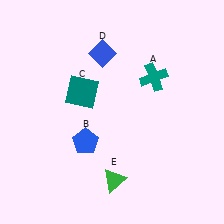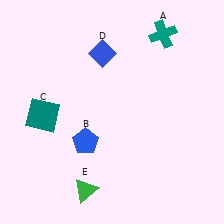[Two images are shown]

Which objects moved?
The objects that moved are: the teal cross (A), the teal square (C), the green triangle (E).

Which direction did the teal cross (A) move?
The teal cross (A) moved up.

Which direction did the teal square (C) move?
The teal square (C) moved left.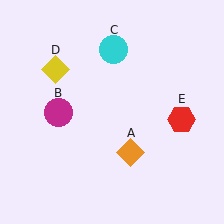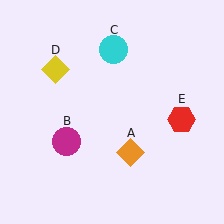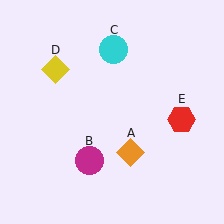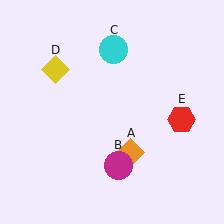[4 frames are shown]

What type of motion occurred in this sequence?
The magenta circle (object B) rotated counterclockwise around the center of the scene.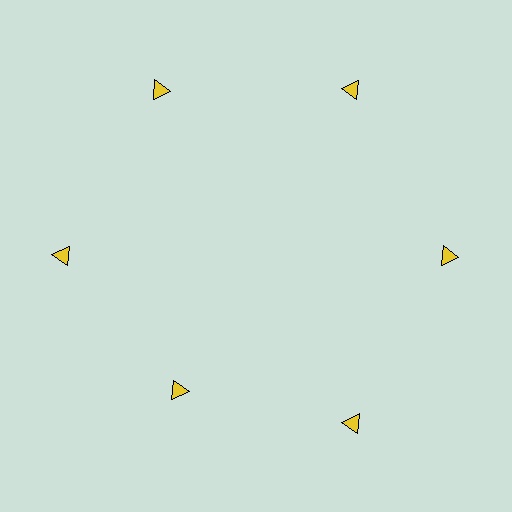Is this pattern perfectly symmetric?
No. The 6 yellow triangles are arranged in a ring, but one element near the 7 o'clock position is pulled inward toward the center, breaking the 6-fold rotational symmetry.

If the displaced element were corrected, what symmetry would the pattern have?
It would have 6-fold rotational symmetry — the pattern would map onto itself every 60 degrees.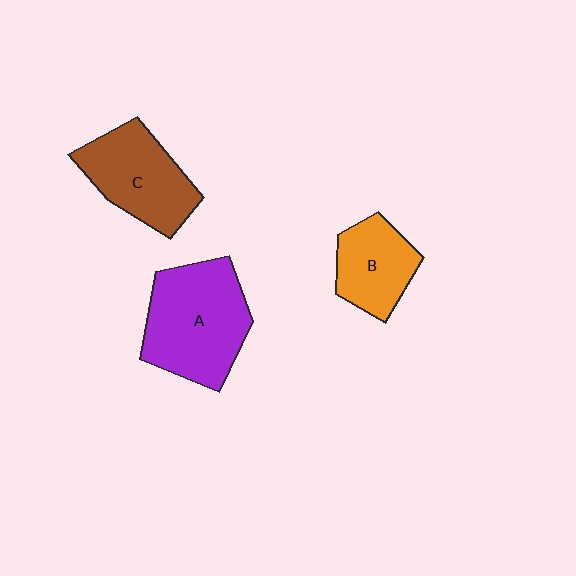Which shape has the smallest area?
Shape B (orange).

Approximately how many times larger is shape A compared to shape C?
Approximately 1.3 times.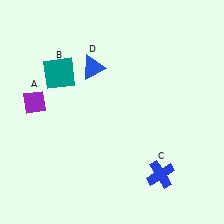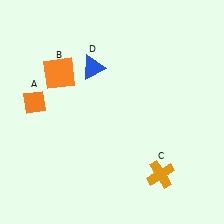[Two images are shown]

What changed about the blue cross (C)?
In Image 1, C is blue. In Image 2, it changed to orange.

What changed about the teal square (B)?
In Image 1, B is teal. In Image 2, it changed to orange.